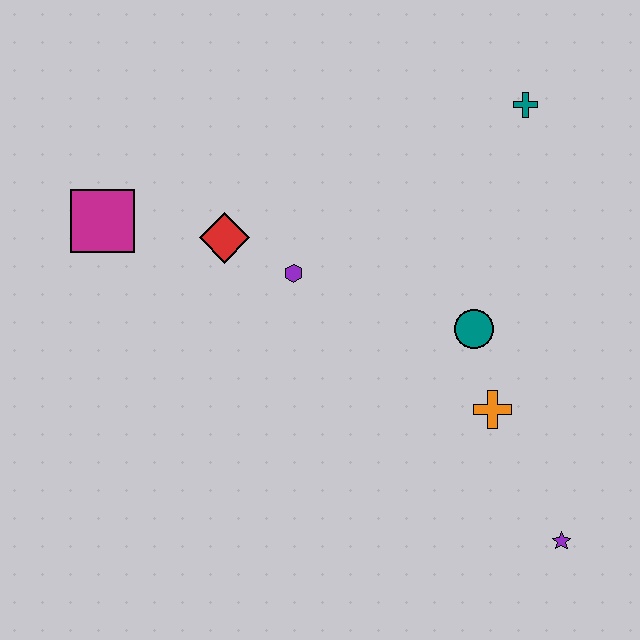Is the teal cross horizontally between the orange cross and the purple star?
Yes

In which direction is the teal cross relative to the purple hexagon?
The teal cross is to the right of the purple hexagon.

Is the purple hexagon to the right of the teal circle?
No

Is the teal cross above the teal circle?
Yes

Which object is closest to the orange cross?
The teal circle is closest to the orange cross.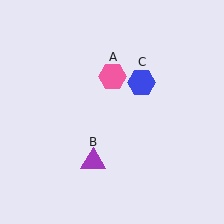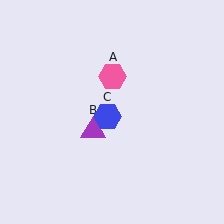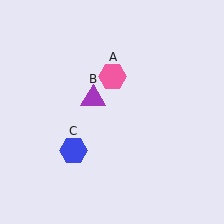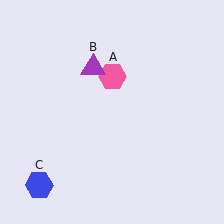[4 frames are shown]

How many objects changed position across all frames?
2 objects changed position: purple triangle (object B), blue hexagon (object C).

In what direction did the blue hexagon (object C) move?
The blue hexagon (object C) moved down and to the left.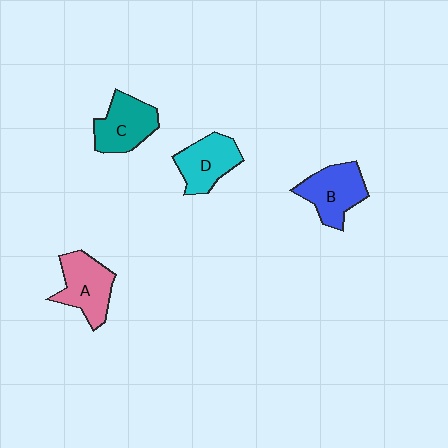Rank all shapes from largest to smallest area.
From largest to smallest: A (pink), B (blue), C (teal), D (cyan).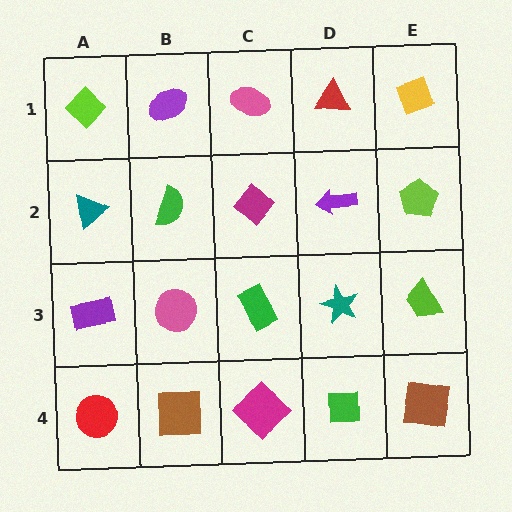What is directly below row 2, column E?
A lime trapezoid.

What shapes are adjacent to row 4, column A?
A purple rectangle (row 3, column A), a brown square (row 4, column B).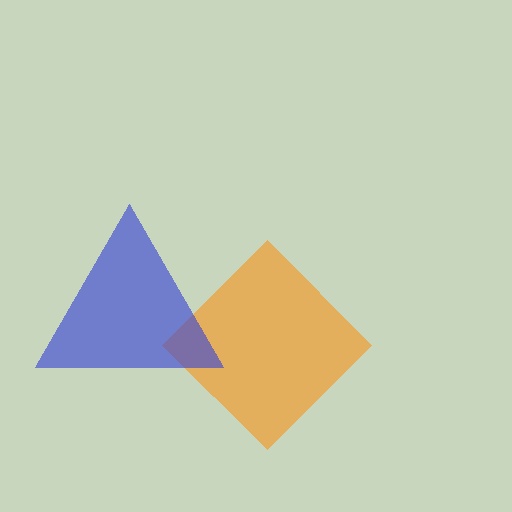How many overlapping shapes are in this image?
There are 2 overlapping shapes in the image.